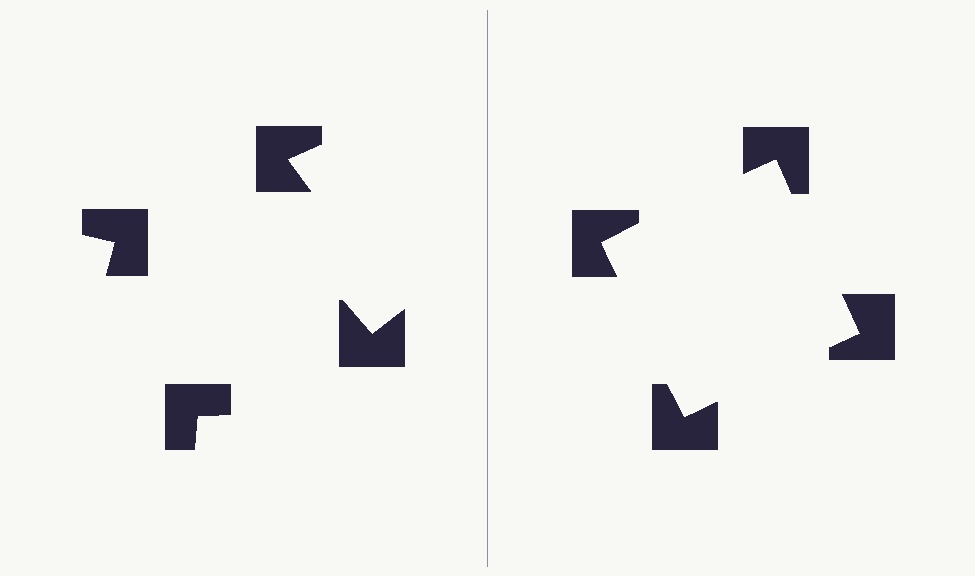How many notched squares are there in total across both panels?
8 — 4 on each side.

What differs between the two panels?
The notched squares are positioned identically on both sides; only the wedge orientations differ. On the right they align to a square; on the left they are misaligned.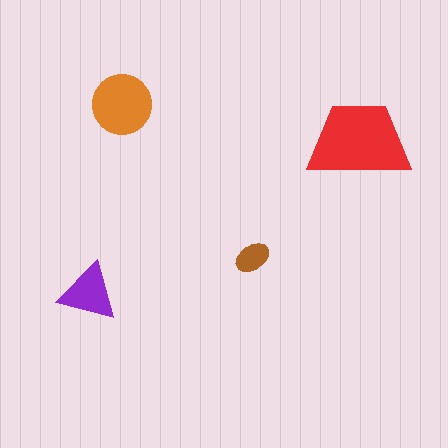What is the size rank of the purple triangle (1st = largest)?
3rd.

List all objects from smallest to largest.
The brown ellipse, the purple triangle, the orange circle, the red trapezoid.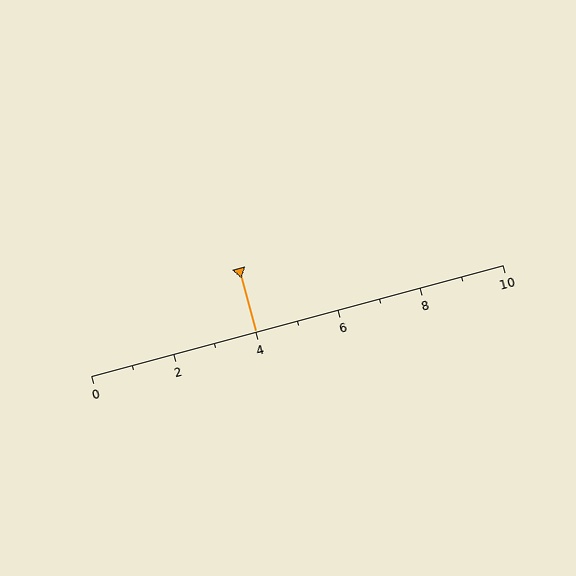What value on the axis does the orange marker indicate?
The marker indicates approximately 4.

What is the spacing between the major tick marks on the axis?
The major ticks are spaced 2 apart.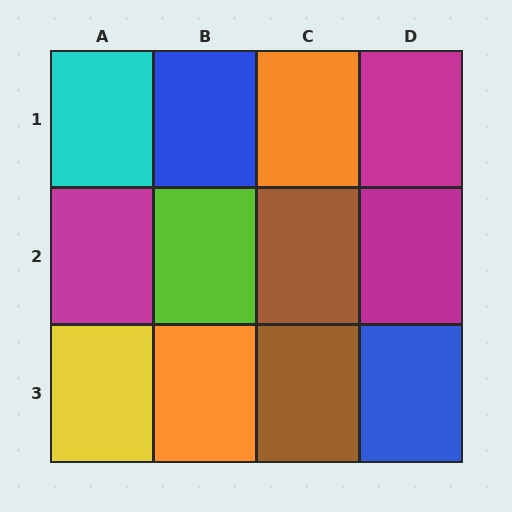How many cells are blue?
2 cells are blue.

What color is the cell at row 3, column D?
Blue.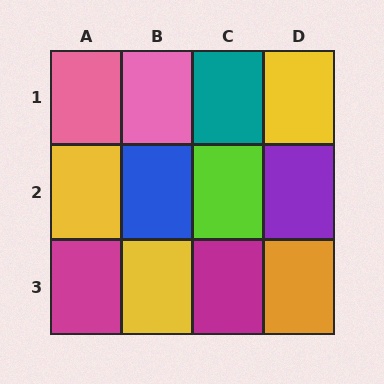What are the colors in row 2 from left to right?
Yellow, blue, lime, purple.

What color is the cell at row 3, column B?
Yellow.